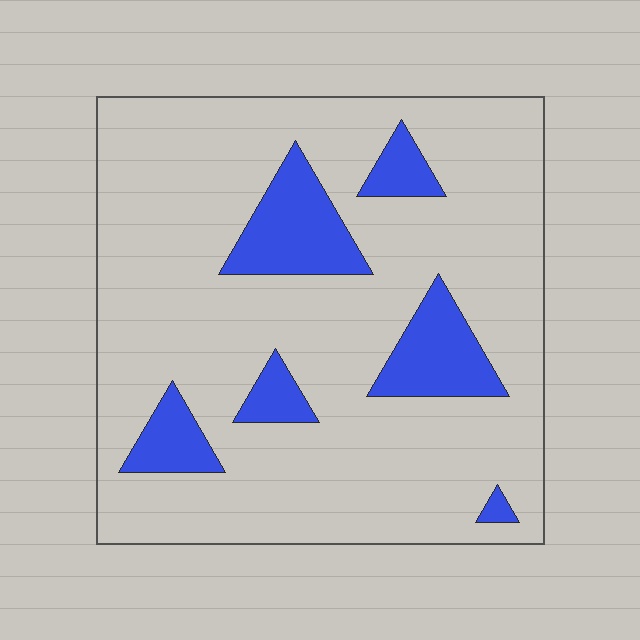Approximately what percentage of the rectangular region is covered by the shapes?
Approximately 15%.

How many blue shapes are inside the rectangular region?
6.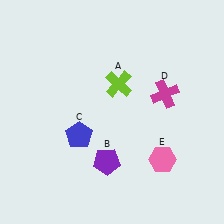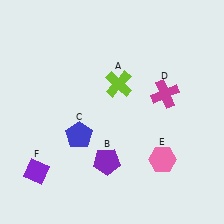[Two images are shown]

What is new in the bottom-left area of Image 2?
A purple diamond (F) was added in the bottom-left area of Image 2.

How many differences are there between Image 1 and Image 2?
There is 1 difference between the two images.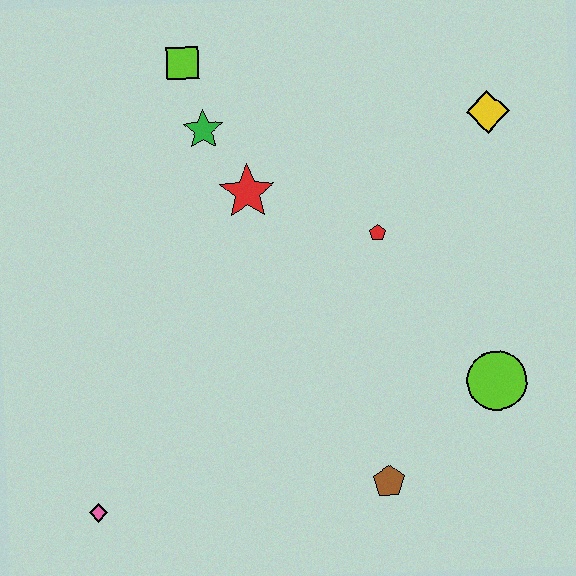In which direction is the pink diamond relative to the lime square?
The pink diamond is below the lime square.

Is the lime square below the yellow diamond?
No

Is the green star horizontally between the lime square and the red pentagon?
Yes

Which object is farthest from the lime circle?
The lime square is farthest from the lime circle.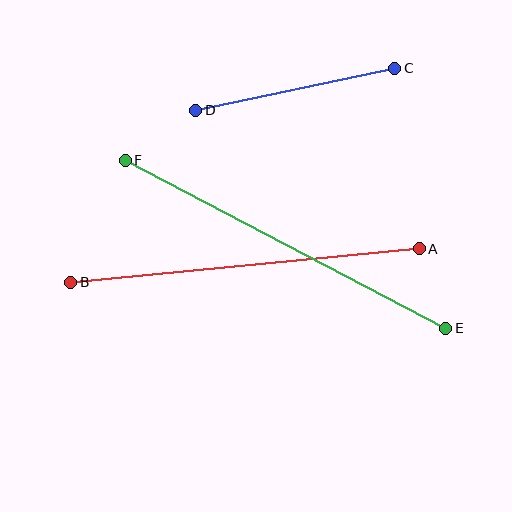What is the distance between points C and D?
The distance is approximately 203 pixels.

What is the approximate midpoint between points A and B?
The midpoint is at approximately (245, 265) pixels.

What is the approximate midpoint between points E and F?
The midpoint is at approximately (286, 244) pixels.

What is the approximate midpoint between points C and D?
The midpoint is at approximately (295, 89) pixels.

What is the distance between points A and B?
The distance is approximately 350 pixels.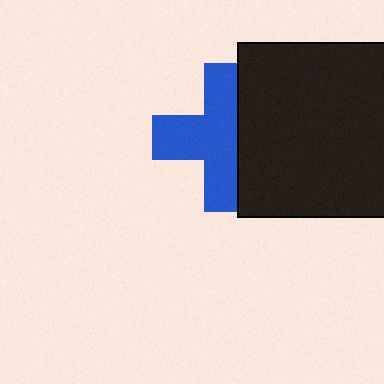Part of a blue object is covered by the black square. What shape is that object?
It is a cross.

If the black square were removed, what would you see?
You would see the complete blue cross.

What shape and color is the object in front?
The object in front is a black square.